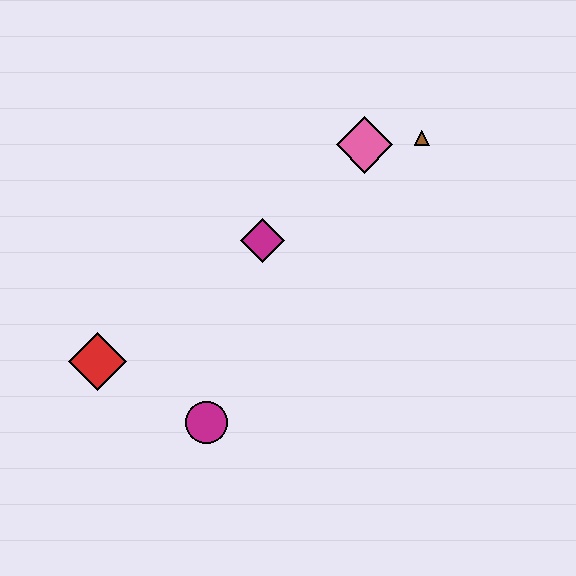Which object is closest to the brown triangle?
The pink diamond is closest to the brown triangle.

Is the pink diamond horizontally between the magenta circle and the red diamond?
No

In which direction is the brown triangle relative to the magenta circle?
The brown triangle is above the magenta circle.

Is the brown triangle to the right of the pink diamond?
Yes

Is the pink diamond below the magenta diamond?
No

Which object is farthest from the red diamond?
The brown triangle is farthest from the red diamond.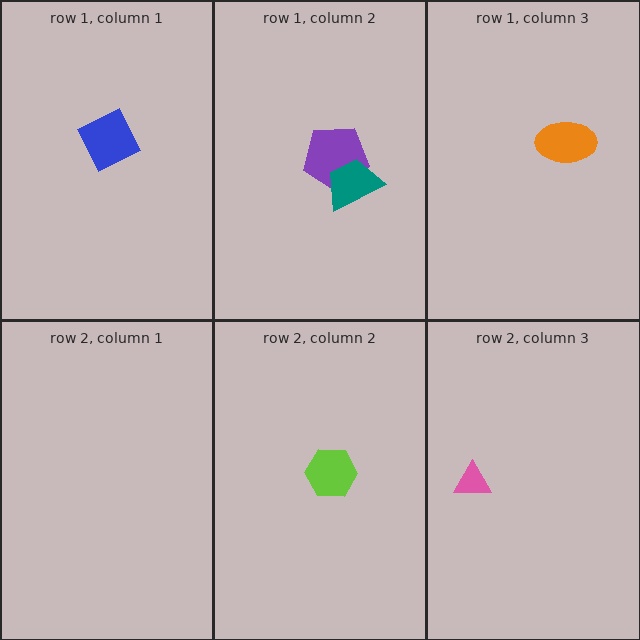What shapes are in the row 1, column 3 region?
The orange ellipse.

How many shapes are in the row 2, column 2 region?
1.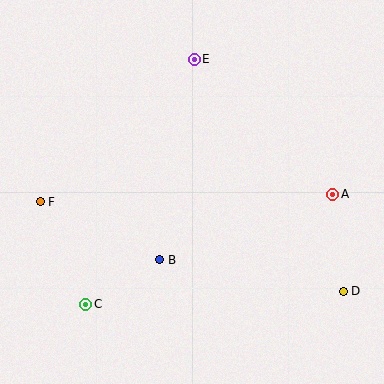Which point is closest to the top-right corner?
Point E is closest to the top-right corner.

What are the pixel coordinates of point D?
Point D is at (343, 291).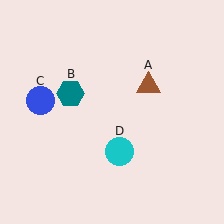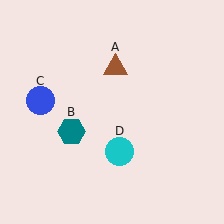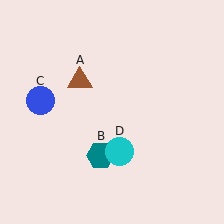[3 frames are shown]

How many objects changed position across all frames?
2 objects changed position: brown triangle (object A), teal hexagon (object B).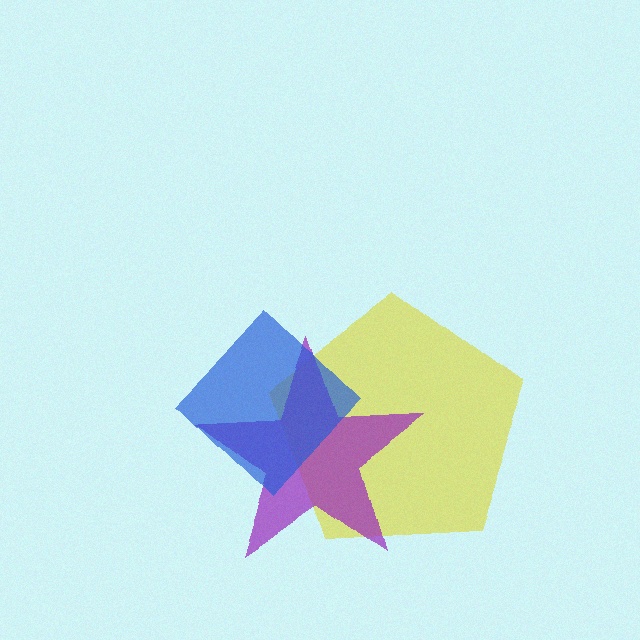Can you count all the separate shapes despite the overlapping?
Yes, there are 3 separate shapes.